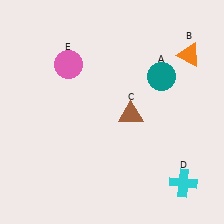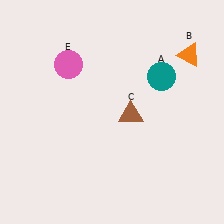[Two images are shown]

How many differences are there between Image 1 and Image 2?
There is 1 difference between the two images.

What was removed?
The cyan cross (D) was removed in Image 2.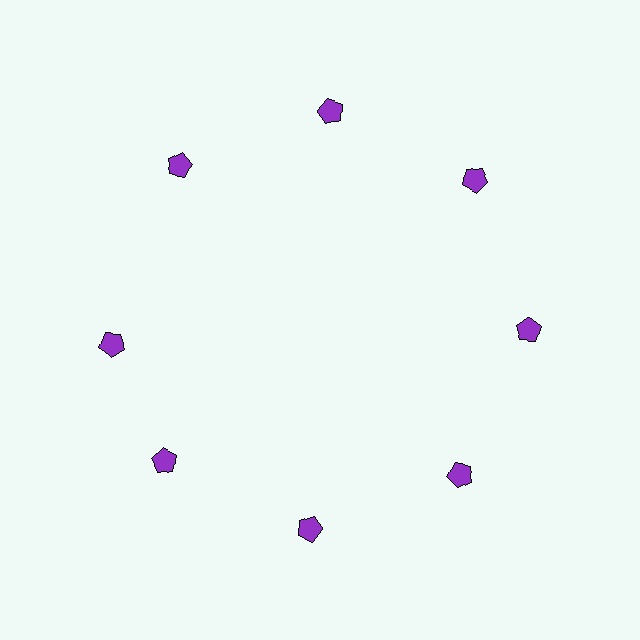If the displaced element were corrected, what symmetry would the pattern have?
It would have 8-fold rotational symmetry — the pattern would map onto itself every 45 degrees.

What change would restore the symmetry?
The symmetry would be restored by rotating it back into even spacing with its neighbors so that all 8 pentagons sit at equal angles and equal distance from the center.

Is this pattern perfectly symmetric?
No. The 8 purple pentagons are arranged in a ring, but one element near the 9 o'clock position is rotated out of alignment along the ring, breaking the 8-fold rotational symmetry.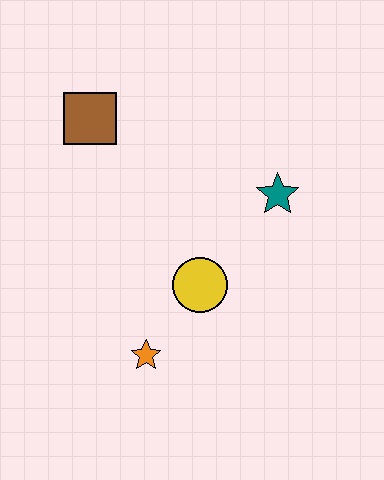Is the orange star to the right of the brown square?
Yes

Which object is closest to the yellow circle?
The orange star is closest to the yellow circle.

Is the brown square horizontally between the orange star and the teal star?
No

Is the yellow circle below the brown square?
Yes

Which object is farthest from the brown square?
The orange star is farthest from the brown square.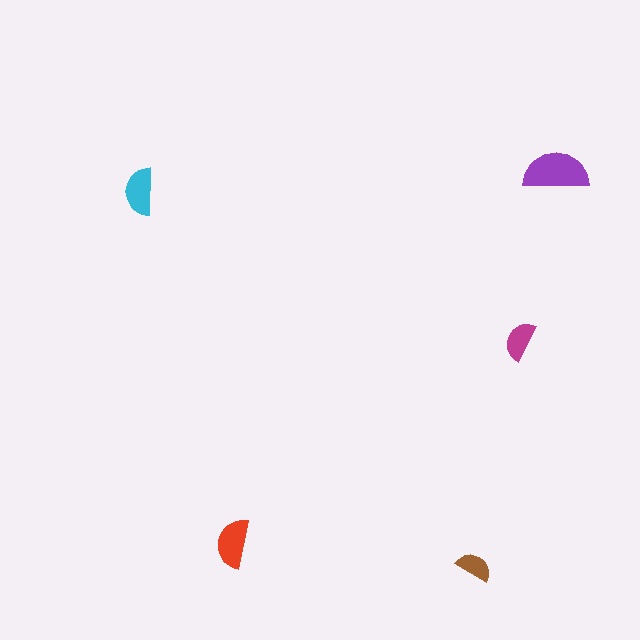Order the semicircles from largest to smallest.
the purple one, the red one, the cyan one, the magenta one, the brown one.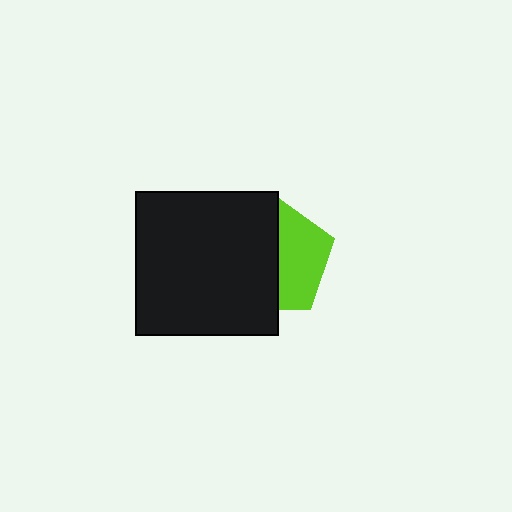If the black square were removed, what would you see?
You would see the complete lime pentagon.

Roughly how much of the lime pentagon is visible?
A small part of it is visible (roughly 43%).